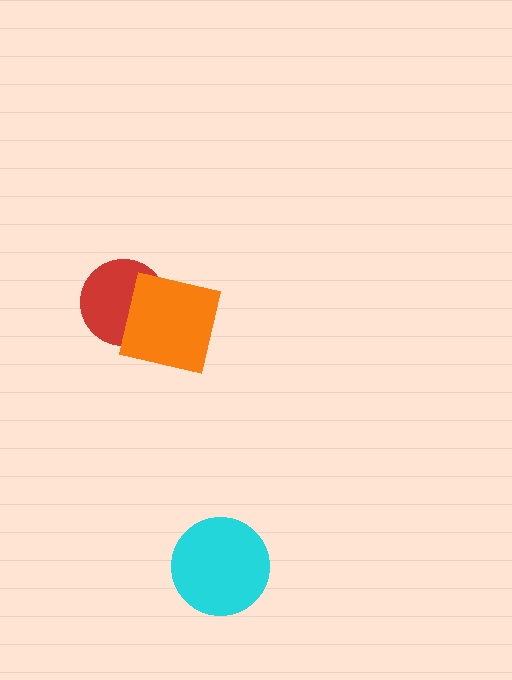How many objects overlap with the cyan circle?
0 objects overlap with the cyan circle.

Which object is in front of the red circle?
The orange square is in front of the red circle.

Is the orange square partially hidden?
No, no other shape covers it.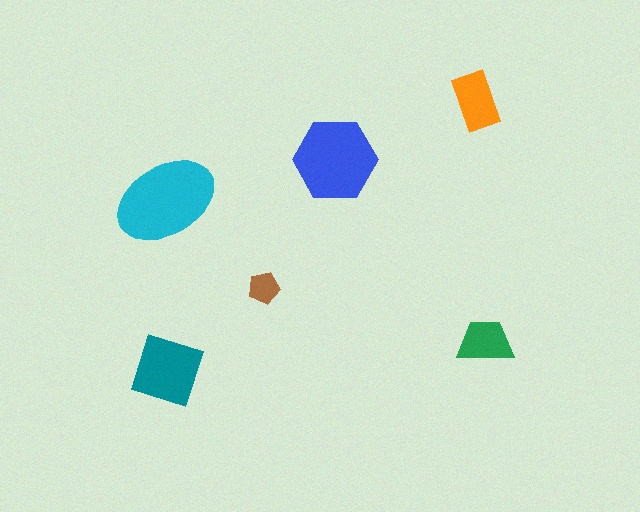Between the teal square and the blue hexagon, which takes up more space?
The blue hexagon.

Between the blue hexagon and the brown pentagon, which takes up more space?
The blue hexagon.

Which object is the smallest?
The brown pentagon.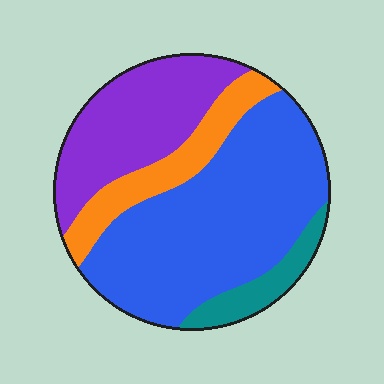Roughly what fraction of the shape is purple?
Purple takes up about one quarter (1/4) of the shape.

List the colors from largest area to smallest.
From largest to smallest: blue, purple, orange, teal.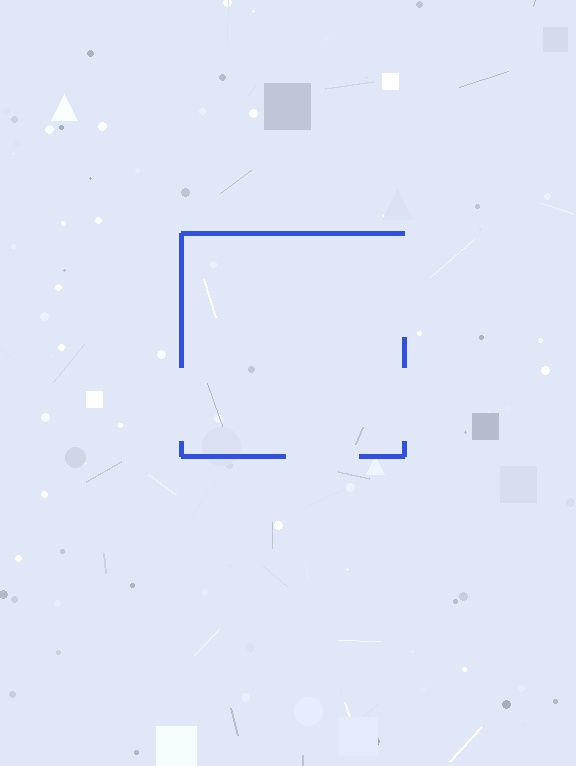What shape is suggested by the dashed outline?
The dashed outline suggests a square.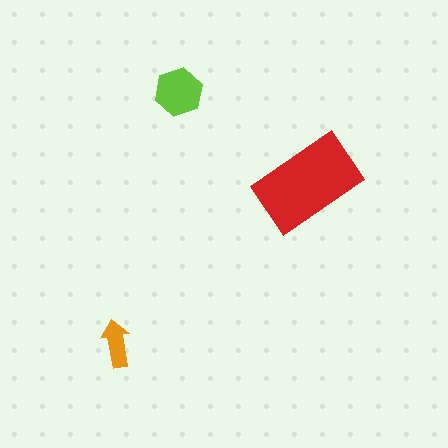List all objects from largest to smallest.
The red rectangle, the lime hexagon, the orange arrow.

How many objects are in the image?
There are 3 objects in the image.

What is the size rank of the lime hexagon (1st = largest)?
2nd.